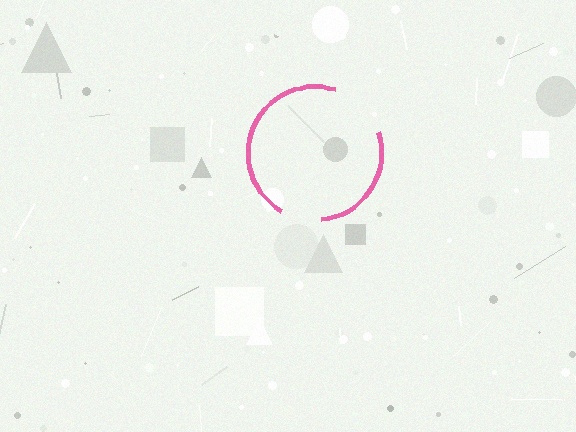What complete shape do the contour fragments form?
The contour fragments form a circle.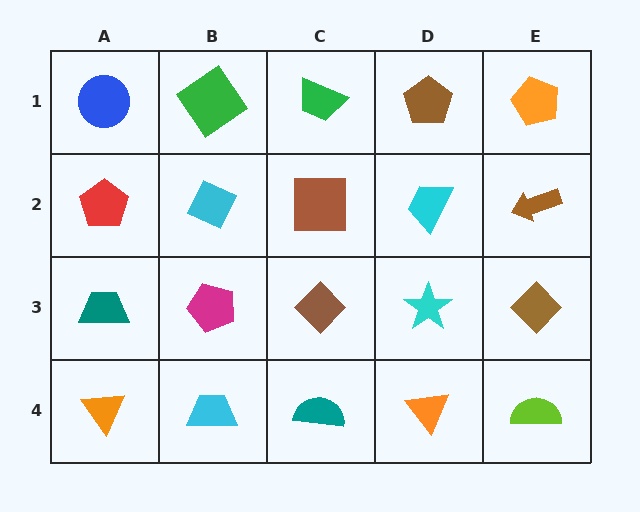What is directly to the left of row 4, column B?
An orange triangle.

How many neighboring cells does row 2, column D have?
4.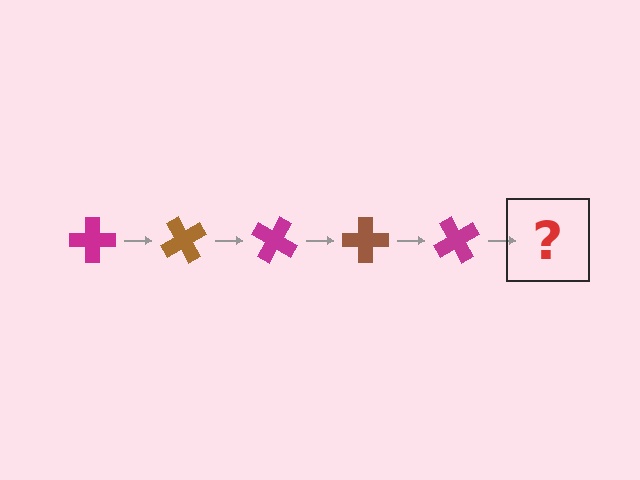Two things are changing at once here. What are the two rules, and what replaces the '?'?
The two rules are that it rotates 60 degrees each step and the color cycles through magenta and brown. The '?' should be a brown cross, rotated 300 degrees from the start.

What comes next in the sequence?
The next element should be a brown cross, rotated 300 degrees from the start.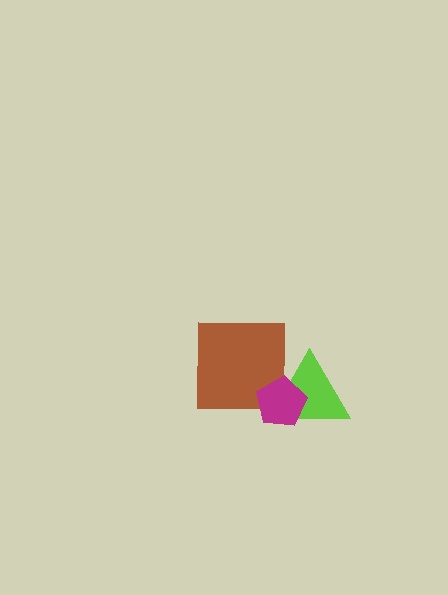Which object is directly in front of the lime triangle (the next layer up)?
The brown square is directly in front of the lime triangle.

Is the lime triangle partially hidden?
Yes, it is partially covered by another shape.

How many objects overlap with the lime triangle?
2 objects overlap with the lime triangle.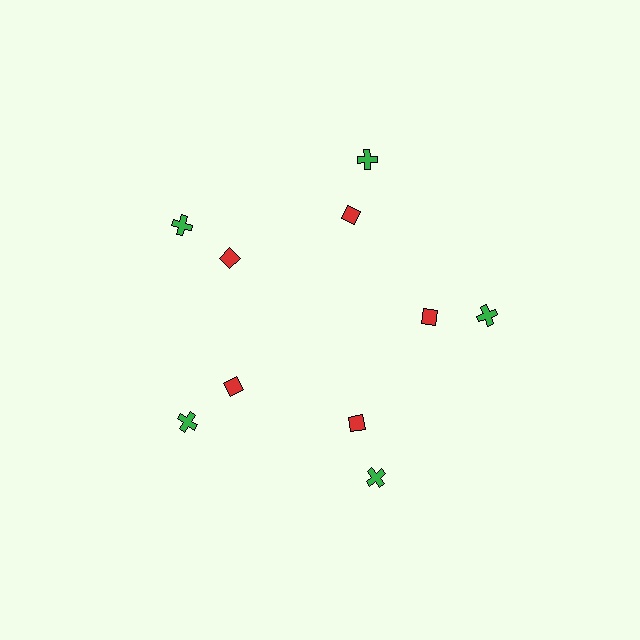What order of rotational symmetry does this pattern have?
This pattern has 5-fold rotational symmetry.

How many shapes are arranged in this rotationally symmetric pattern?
There are 10 shapes, arranged in 5 groups of 2.